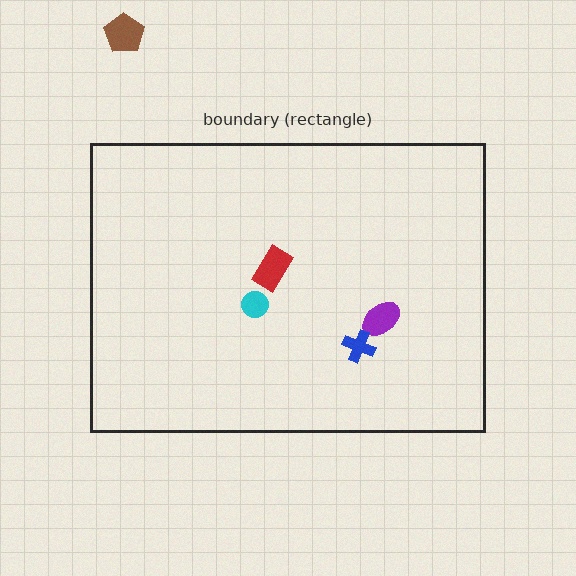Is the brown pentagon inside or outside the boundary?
Outside.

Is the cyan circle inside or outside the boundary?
Inside.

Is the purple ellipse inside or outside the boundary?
Inside.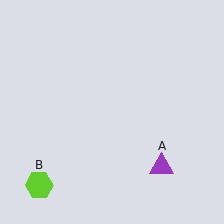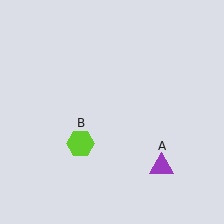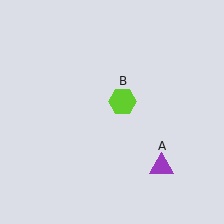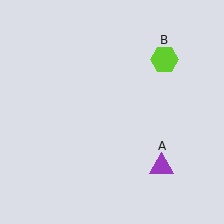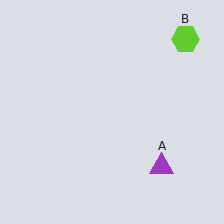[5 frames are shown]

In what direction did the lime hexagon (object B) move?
The lime hexagon (object B) moved up and to the right.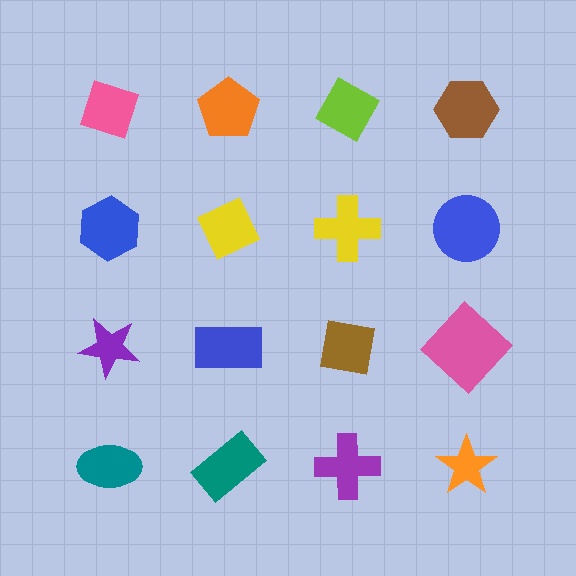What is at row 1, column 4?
A brown hexagon.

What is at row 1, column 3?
A lime diamond.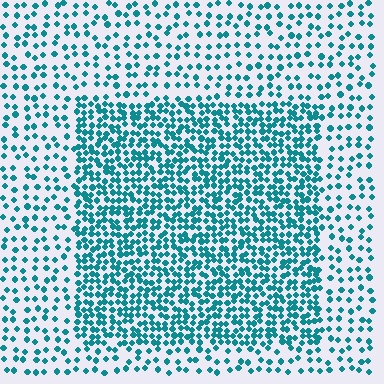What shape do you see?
I see a rectangle.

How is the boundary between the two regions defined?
The boundary is defined by a change in element density (approximately 2.2x ratio). All elements are the same color, size, and shape.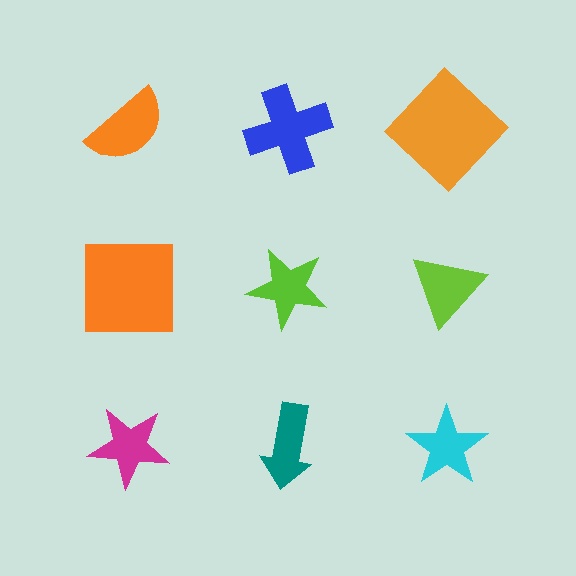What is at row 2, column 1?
An orange square.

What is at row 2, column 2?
A lime star.